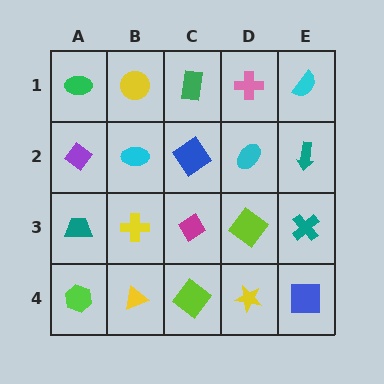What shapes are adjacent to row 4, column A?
A teal trapezoid (row 3, column A), a yellow triangle (row 4, column B).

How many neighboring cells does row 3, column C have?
4.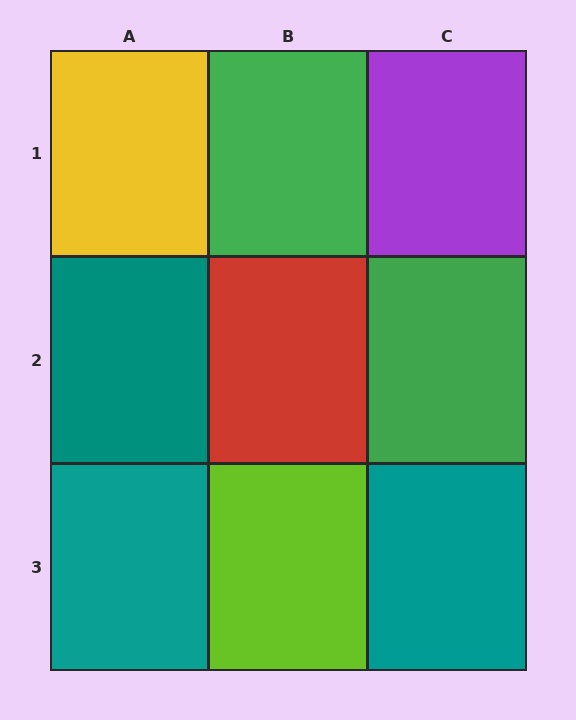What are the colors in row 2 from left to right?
Teal, red, green.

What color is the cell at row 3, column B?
Lime.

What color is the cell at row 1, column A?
Yellow.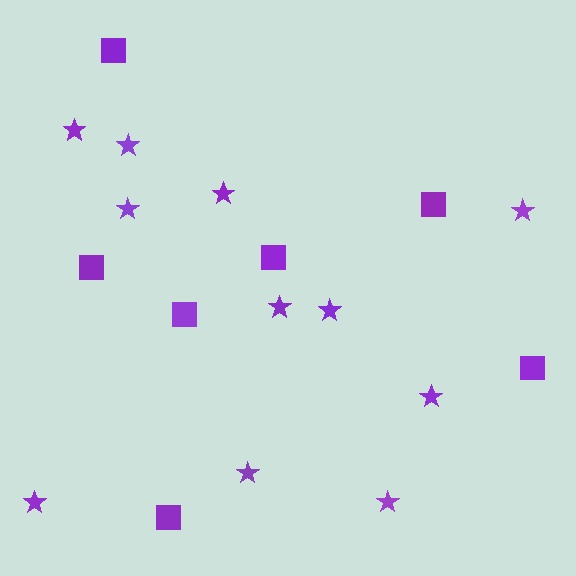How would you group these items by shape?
There are 2 groups: one group of squares (7) and one group of stars (11).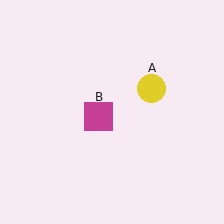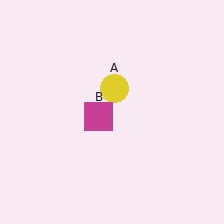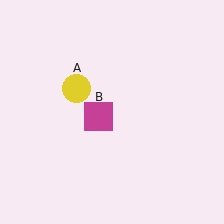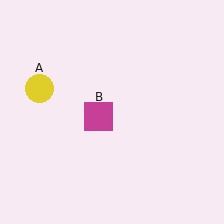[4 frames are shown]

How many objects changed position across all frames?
1 object changed position: yellow circle (object A).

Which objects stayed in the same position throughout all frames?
Magenta square (object B) remained stationary.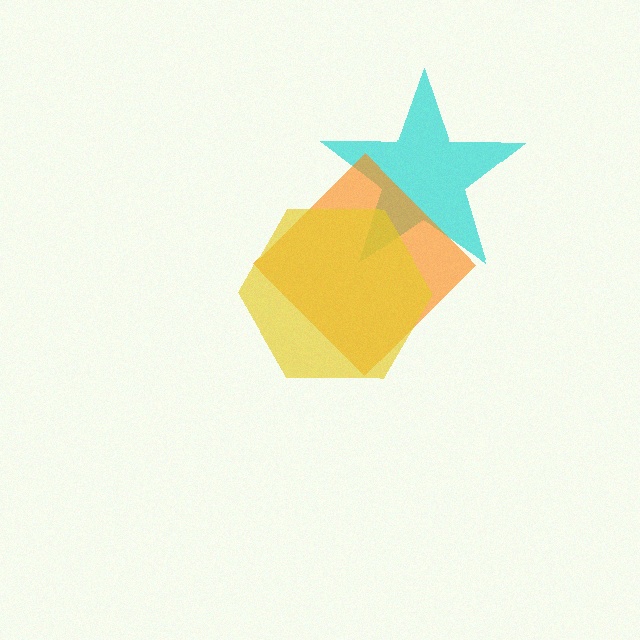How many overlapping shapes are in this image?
There are 3 overlapping shapes in the image.